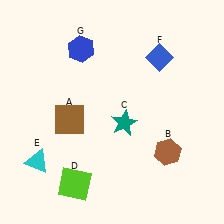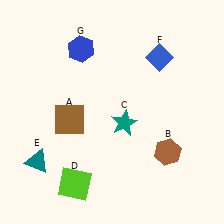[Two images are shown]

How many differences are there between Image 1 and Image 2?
There is 1 difference between the two images.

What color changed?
The triangle (E) changed from cyan in Image 1 to teal in Image 2.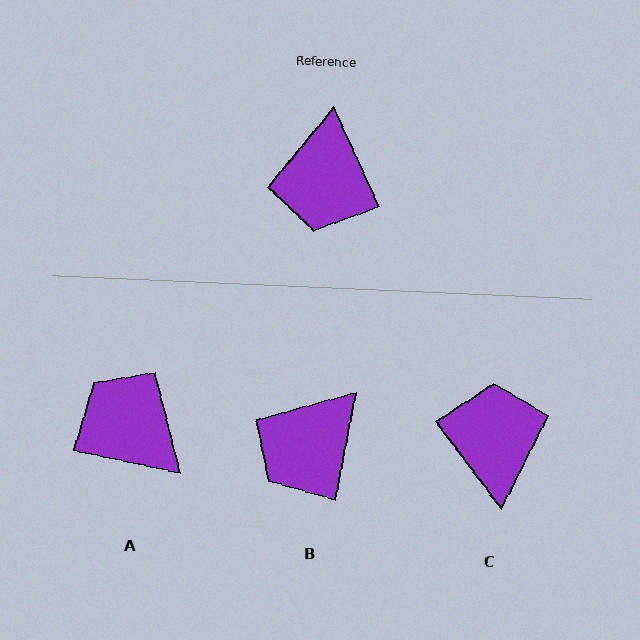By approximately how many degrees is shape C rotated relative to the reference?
Approximately 167 degrees clockwise.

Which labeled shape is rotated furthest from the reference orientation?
C, about 167 degrees away.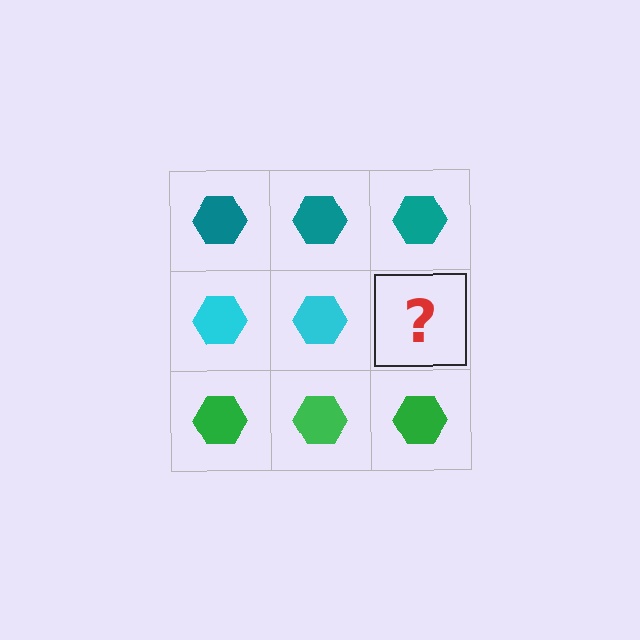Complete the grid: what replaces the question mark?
The question mark should be replaced with a cyan hexagon.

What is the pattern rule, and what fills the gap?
The rule is that each row has a consistent color. The gap should be filled with a cyan hexagon.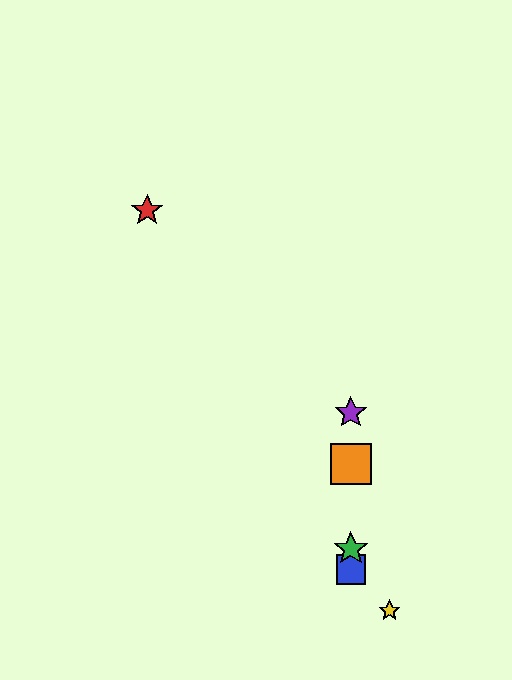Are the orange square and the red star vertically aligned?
No, the orange square is at x≈351 and the red star is at x≈147.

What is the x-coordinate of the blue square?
The blue square is at x≈351.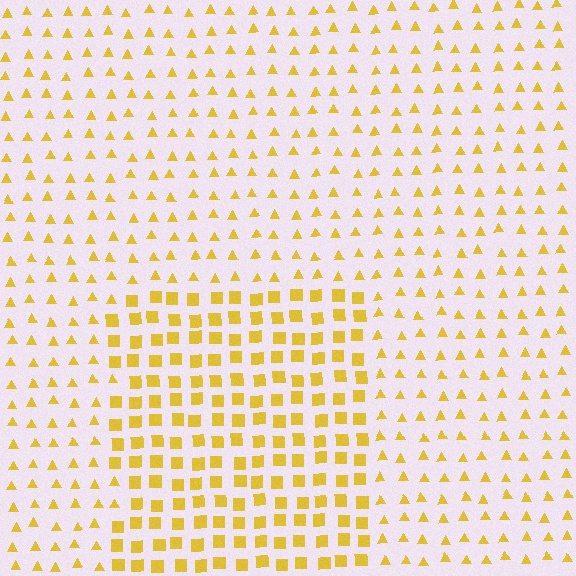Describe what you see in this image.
The image is filled with small yellow elements arranged in a uniform grid. A rectangle-shaped region contains squares, while the surrounding area contains triangles. The boundary is defined purely by the change in element shape.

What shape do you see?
I see a rectangle.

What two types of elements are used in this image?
The image uses squares inside the rectangle region and triangles outside it.